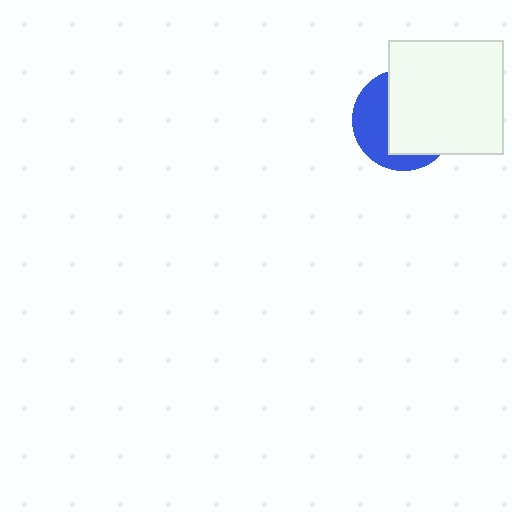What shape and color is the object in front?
The object in front is a white square.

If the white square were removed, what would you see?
You would see the complete blue circle.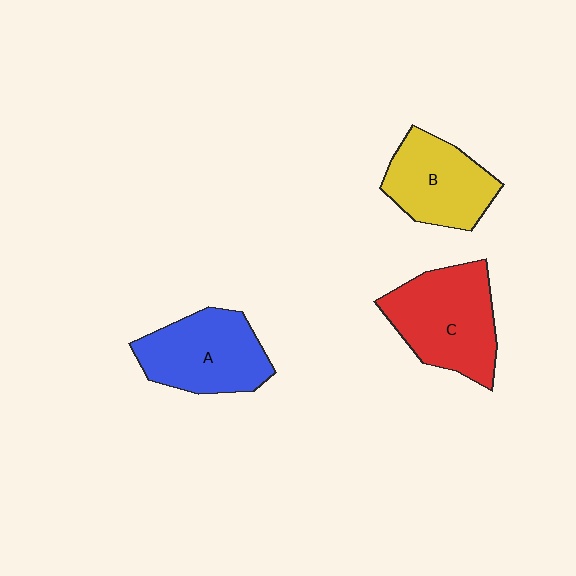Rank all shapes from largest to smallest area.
From largest to smallest: C (red), A (blue), B (yellow).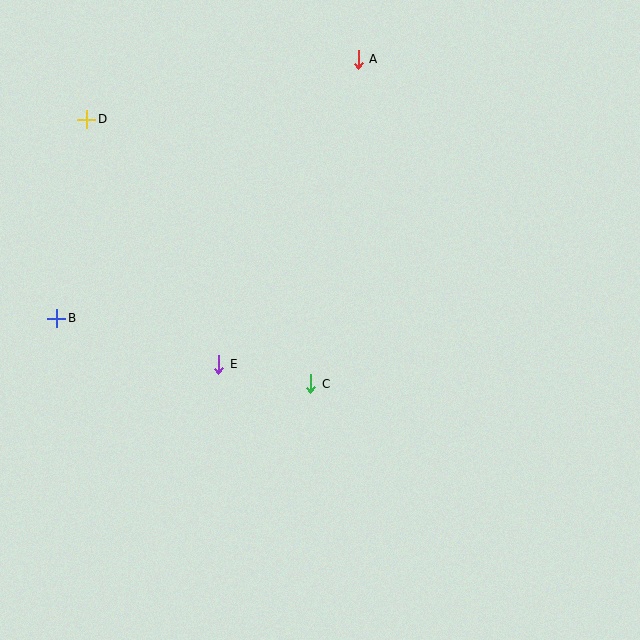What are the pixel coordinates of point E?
Point E is at (219, 364).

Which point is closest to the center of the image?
Point C at (311, 384) is closest to the center.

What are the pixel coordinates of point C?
Point C is at (311, 384).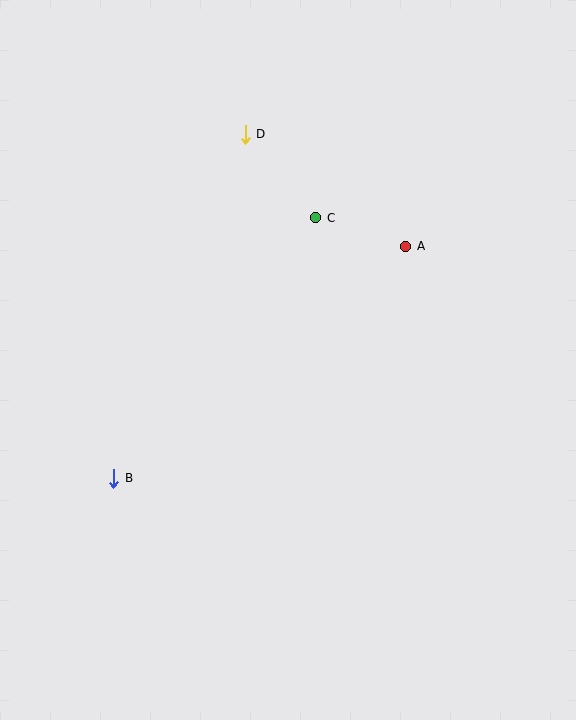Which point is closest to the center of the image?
Point C at (316, 218) is closest to the center.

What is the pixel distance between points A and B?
The distance between A and B is 373 pixels.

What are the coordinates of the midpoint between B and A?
The midpoint between B and A is at (260, 362).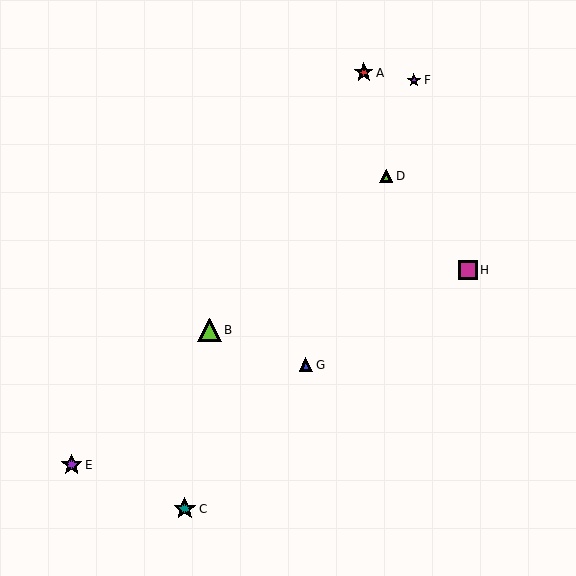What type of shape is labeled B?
Shape B is a lime triangle.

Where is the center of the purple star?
The center of the purple star is at (414, 80).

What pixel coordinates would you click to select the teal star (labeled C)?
Click at (185, 509) to select the teal star C.